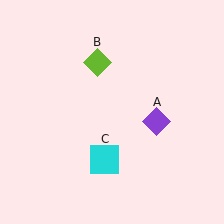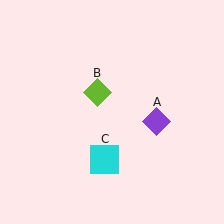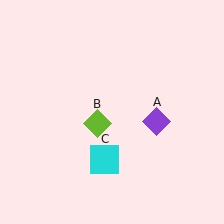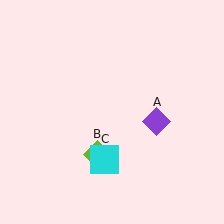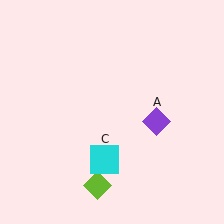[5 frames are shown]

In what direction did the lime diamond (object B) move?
The lime diamond (object B) moved down.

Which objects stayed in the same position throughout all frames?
Purple diamond (object A) and cyan square (object C) remained stationary.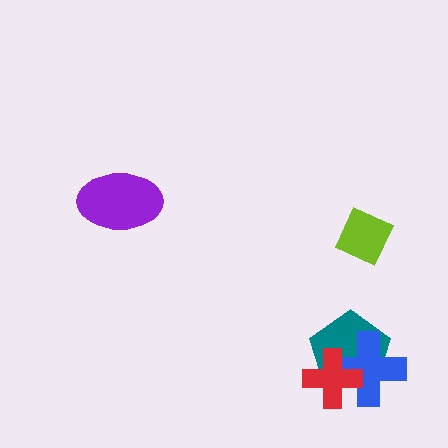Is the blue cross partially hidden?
Yes, it is partially covered by another shape.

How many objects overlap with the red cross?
2 objects overlap with the red cross.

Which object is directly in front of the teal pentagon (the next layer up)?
The blue cross is directly in front of the teal pentagon.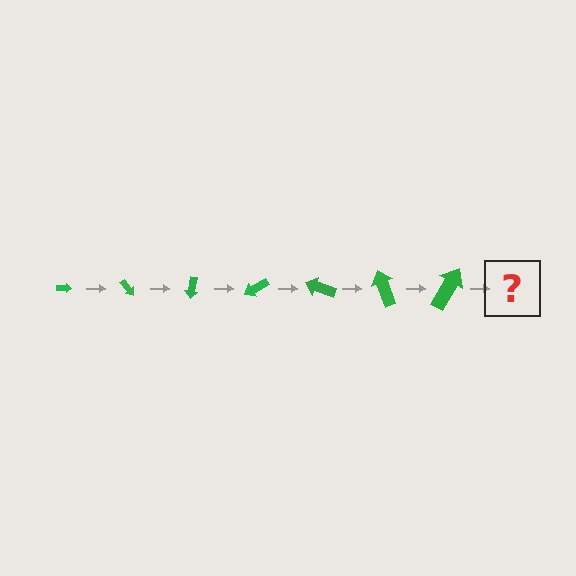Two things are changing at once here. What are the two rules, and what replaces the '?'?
The two rules are that the arrow grows larger each step and it rotates 50 degrees each step. The '?' should be an arrow, larger than the previous one and rotated 350 degrees from the start.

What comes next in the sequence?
The next element should be an arrow, larger than the previous one and rotated 350 degrees from the start.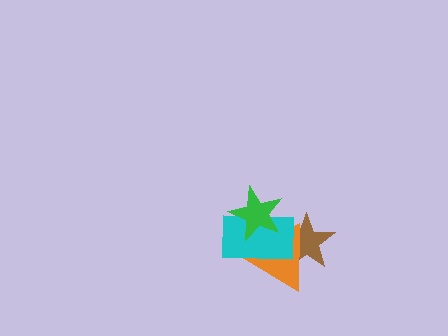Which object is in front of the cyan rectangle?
The green star is in front of the cyan rectangle.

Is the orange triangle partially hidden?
Yes, it is partially covered by another shape.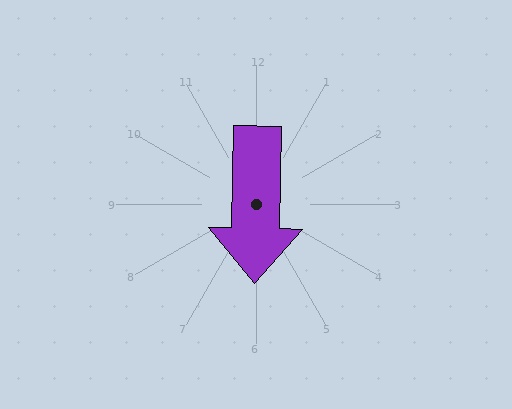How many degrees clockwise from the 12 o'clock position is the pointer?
Approximately 181 degrees.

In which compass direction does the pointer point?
South.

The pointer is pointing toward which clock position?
Roughly 6 o'clock.